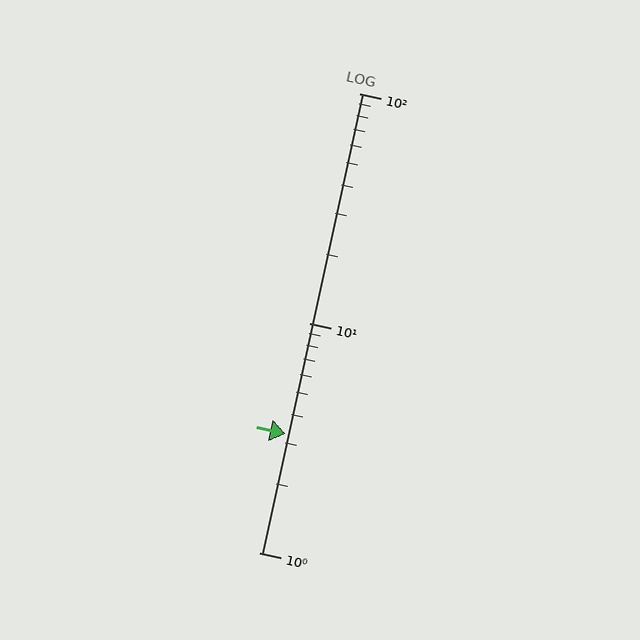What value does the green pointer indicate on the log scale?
The pointer indicates approximately 3.3.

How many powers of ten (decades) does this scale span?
The scale spans 2 decades, from 1 to 100.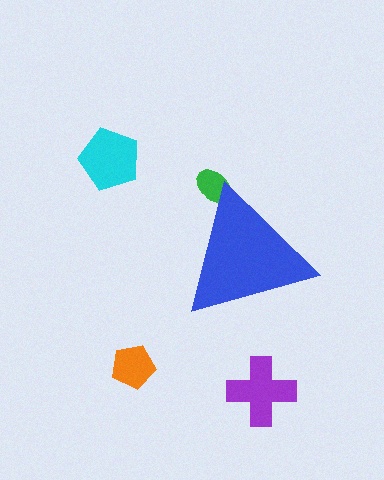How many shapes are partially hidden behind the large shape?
1 shape is partially hidden.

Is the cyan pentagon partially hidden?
No, the cyan pentagon is fully visible.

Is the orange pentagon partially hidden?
No, the orange pentagon is fully visible.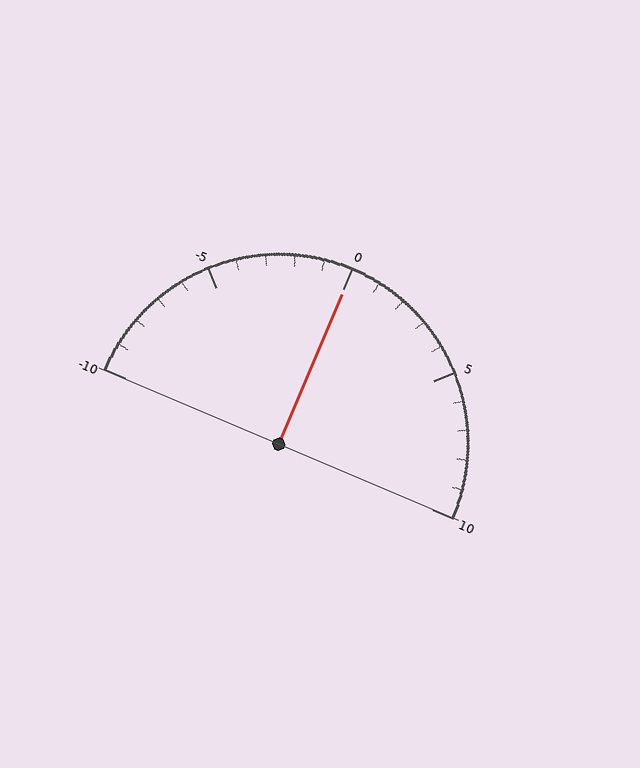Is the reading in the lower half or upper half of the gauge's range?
The reading is in the upper half of the range (-10 to 10).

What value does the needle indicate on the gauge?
The needle indicates approximately 0.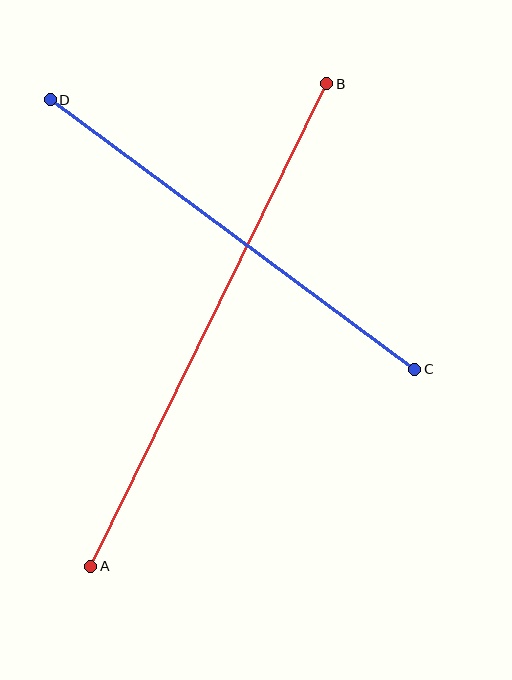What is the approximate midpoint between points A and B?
The midpoint is at approximately (209, 325) pixels.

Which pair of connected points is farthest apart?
Points A and B are farthest apart.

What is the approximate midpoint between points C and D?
The midpoint is at approximately (232, 235) pixels.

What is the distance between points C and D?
The distance is approximately 453 pixels.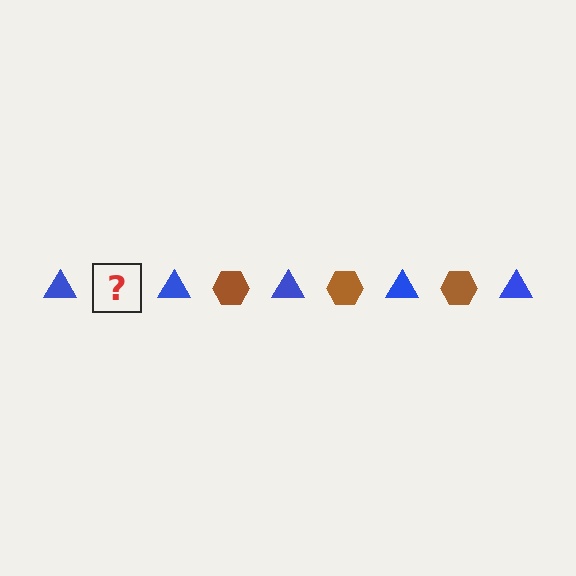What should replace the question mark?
The question mark should be replaced with a brown hexagon.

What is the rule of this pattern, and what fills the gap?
The rule is that the pattern alternates between blue triangle and brown hexagon. The gap should be filled with a brown hexagon.